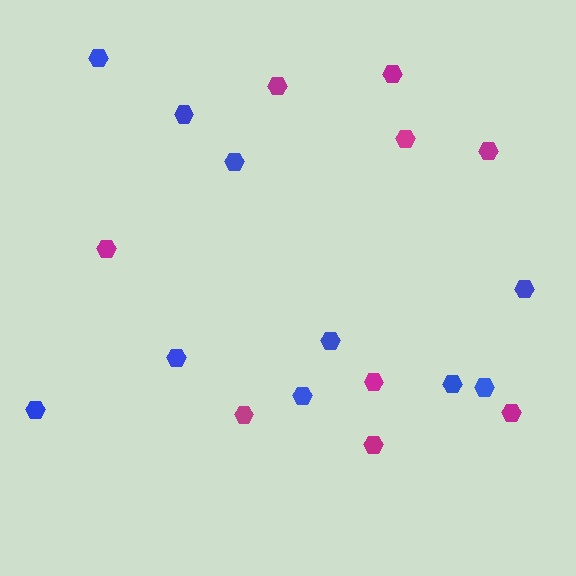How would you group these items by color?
There are 2 groups: one group of magenta hexagons (9) and one group of blue hexagons (10).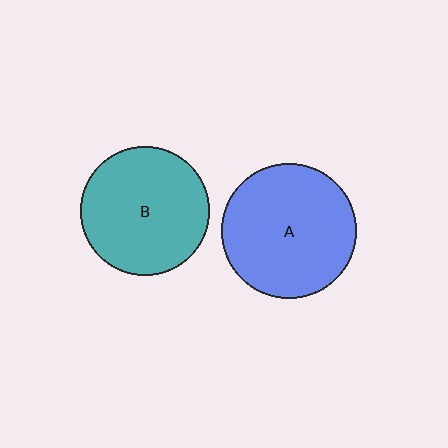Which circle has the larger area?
Circle A (blue).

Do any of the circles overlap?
No, none of the circles overlap.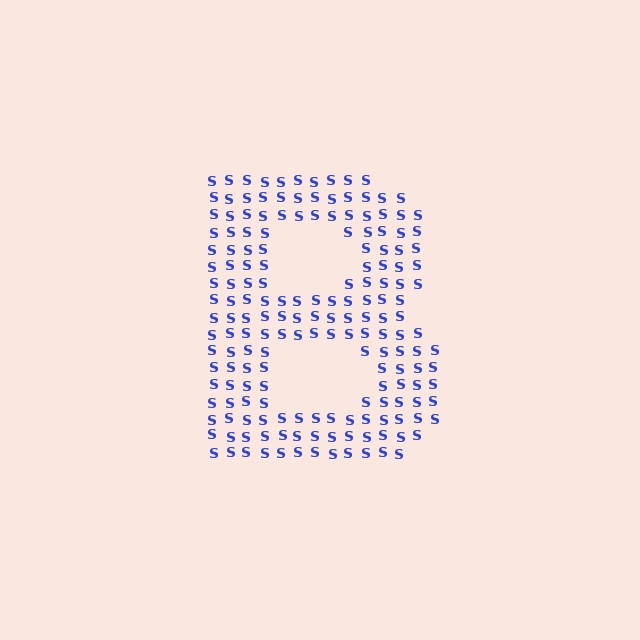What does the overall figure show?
The overall figure shows the letter B.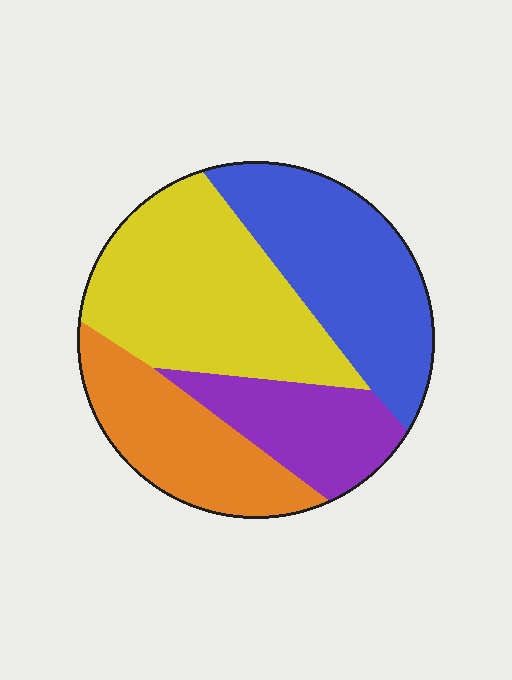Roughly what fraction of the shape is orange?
Orange takes up about one fifth (1/5) of the shape.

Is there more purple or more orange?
Orange.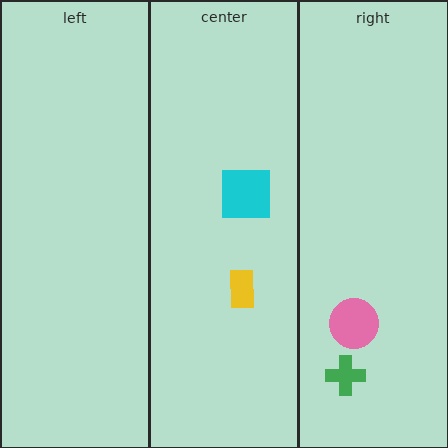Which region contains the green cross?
The right region.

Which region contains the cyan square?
The center region.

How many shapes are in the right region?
2.